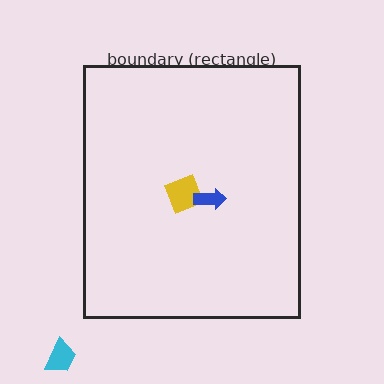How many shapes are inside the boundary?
2 inside, 1 outside.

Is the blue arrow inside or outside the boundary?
Inside.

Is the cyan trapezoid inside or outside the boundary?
Outside.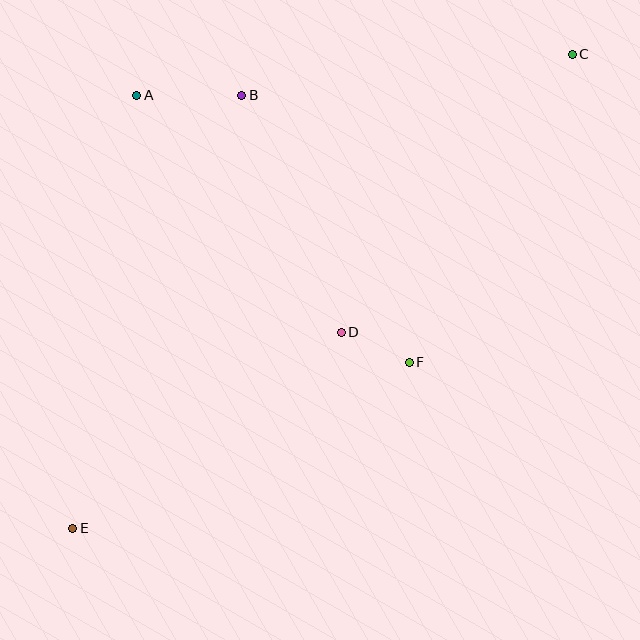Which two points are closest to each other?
Points D and F are closest to each other.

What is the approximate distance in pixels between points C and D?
The distance between C and D is approximately 361 pixels.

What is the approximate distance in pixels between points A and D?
The distance between A and D is approximately 313 pixels.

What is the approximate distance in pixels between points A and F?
The distance between A and F is approximately 381 pixels.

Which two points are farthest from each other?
Points C and E are farthest from each other.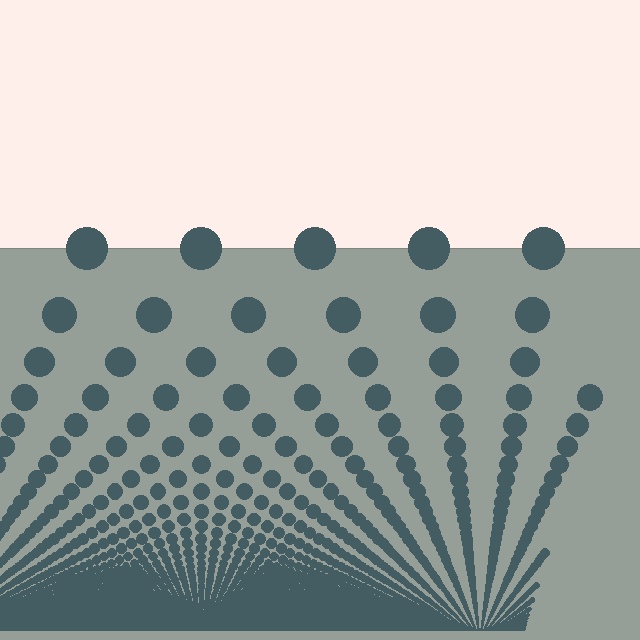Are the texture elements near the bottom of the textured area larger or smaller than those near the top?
Smaller. The gradient is inverted — elements near the bottom are smaller and denser.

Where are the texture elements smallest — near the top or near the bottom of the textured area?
Near the bottom.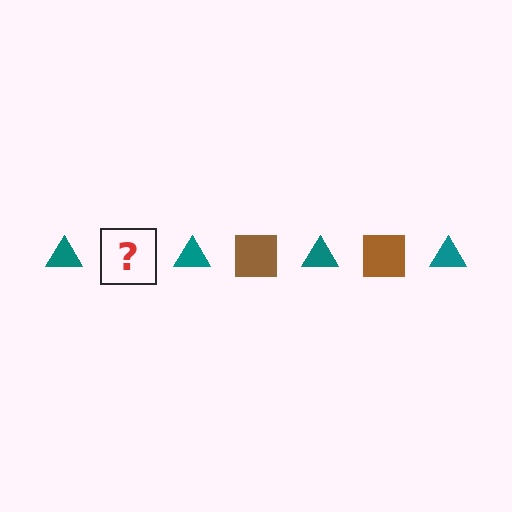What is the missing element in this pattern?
The missing element is a brown square.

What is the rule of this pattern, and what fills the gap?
The rule is that the pattern alternates between teal triangle and brown square. The gap should be filled with a brown square.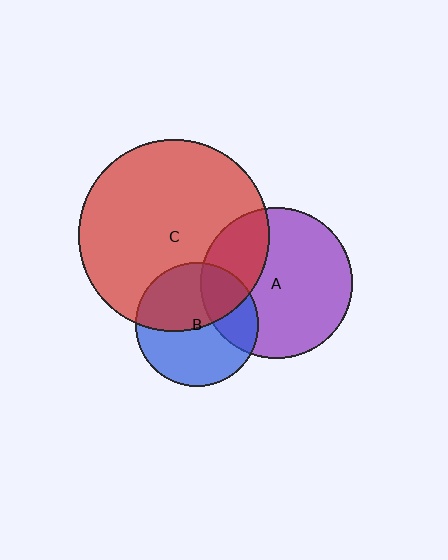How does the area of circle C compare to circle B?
Approximately 2.4 times.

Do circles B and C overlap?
Yes.